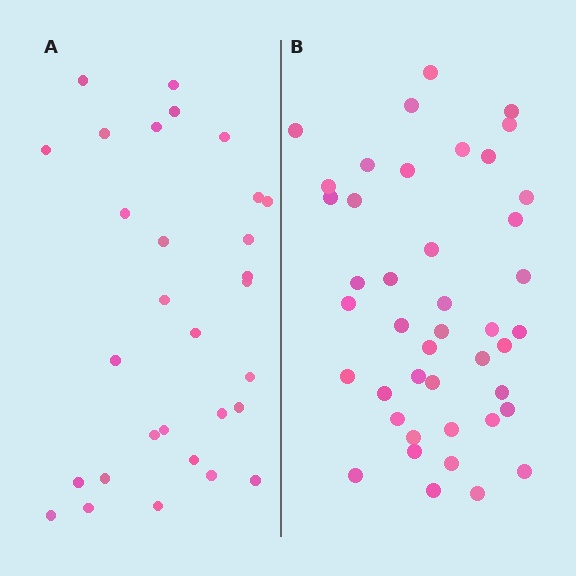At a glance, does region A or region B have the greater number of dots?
Region B (the right region) has more dots.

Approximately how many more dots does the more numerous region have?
Region B has approximately 15 more dots than region A.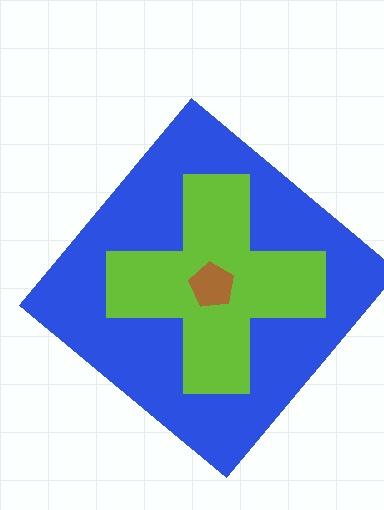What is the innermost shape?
The brown pentagon.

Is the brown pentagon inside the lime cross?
Yes.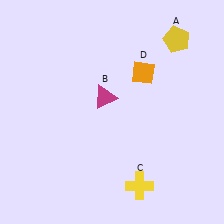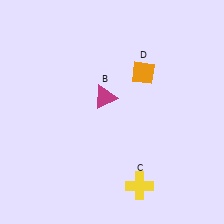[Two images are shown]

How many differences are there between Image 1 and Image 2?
There is 1 difference between the two images.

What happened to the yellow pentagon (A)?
The yellow pentagon (A) was removed in Image 2. It was in the top-right area of Image 1.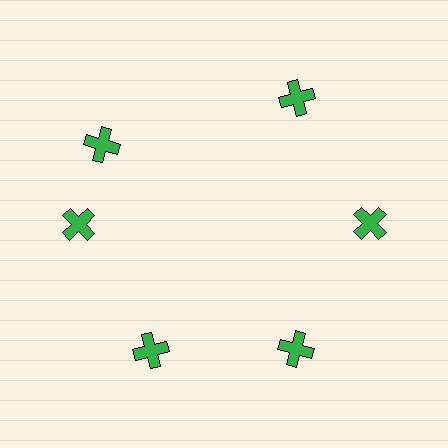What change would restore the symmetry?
The symmetry would be restored by rotating it back into even spacing with its neighbors so that all 6 crosses sit at equal angles and equal distance from the center.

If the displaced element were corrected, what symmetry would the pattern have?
It would have 6-fold rotational symmetry — the pattern would map onto itself every 60 degrees.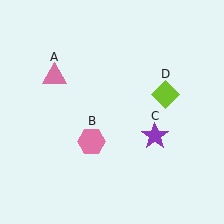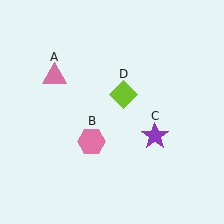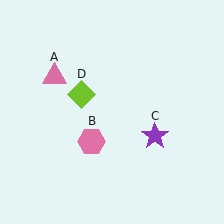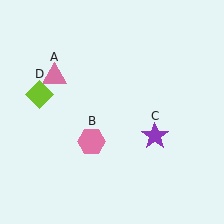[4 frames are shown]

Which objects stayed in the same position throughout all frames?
Pink triangle (object A) and pink hexagon (object B) and purple star (object C) remained stationary.